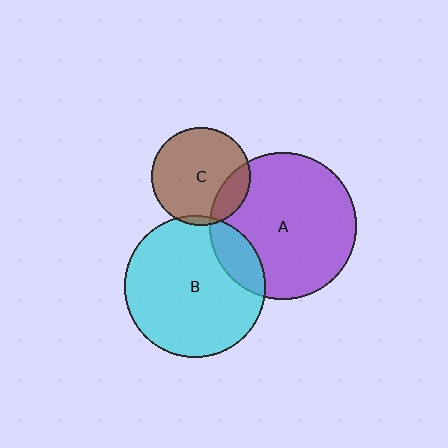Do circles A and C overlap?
Yes.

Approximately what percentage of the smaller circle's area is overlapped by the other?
Approximately 20%.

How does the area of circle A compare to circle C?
Approximately 2.2 times.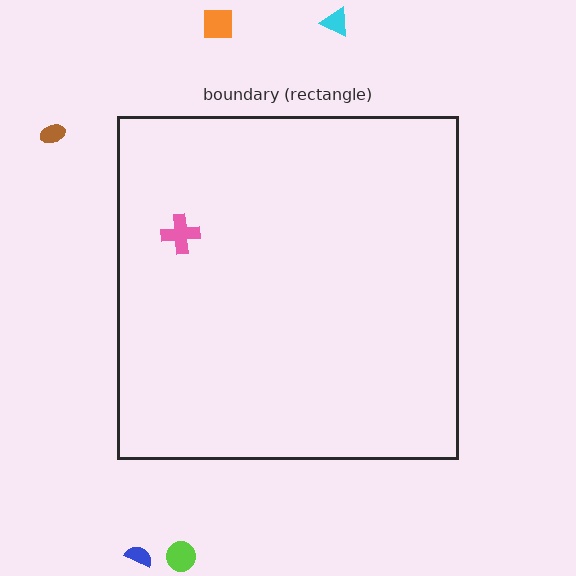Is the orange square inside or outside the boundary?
Outside.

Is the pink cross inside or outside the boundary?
Inside.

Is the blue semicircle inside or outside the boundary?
Outside.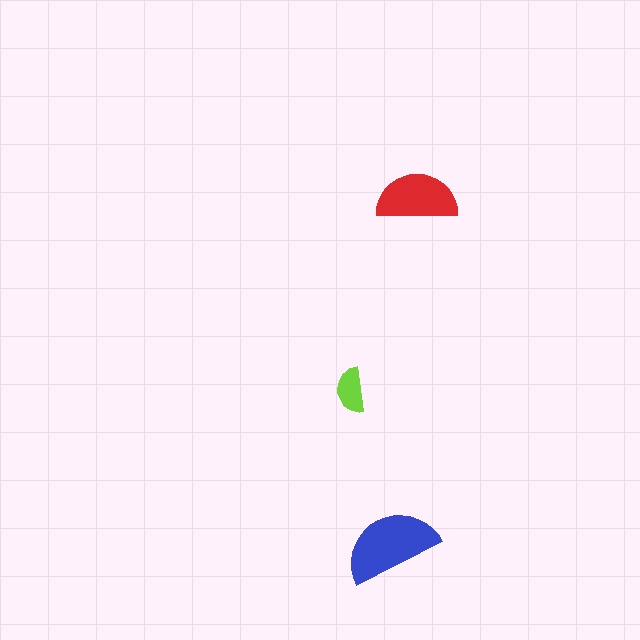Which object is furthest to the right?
The red semicircle is rightmost.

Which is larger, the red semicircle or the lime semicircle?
The red one.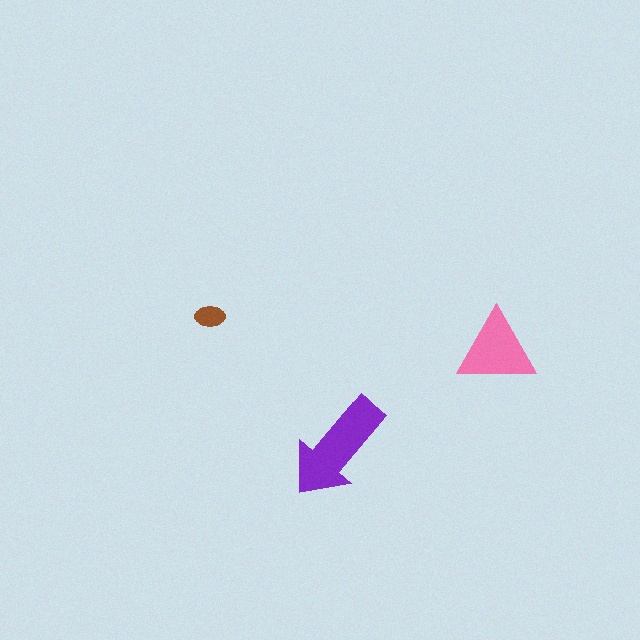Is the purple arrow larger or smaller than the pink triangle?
Larger.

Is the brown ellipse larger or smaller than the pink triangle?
Smaller.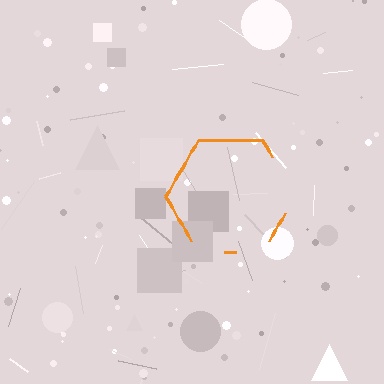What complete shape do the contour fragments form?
The contour fragments form a hexagon.